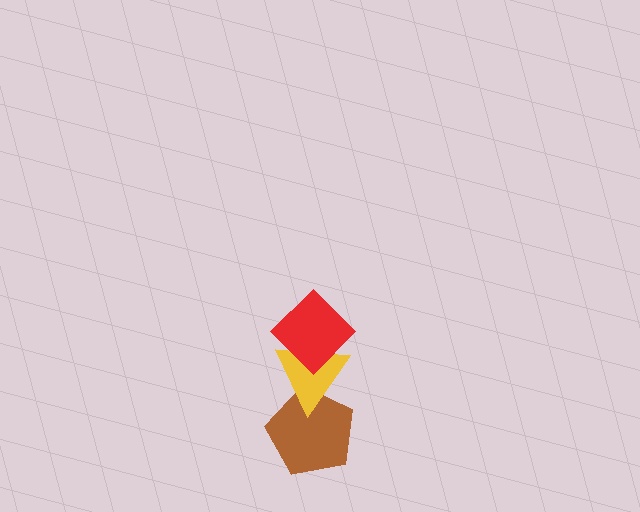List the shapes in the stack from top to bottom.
From top to bottom: the red diamond, the yellow triangle, the brown pentagon.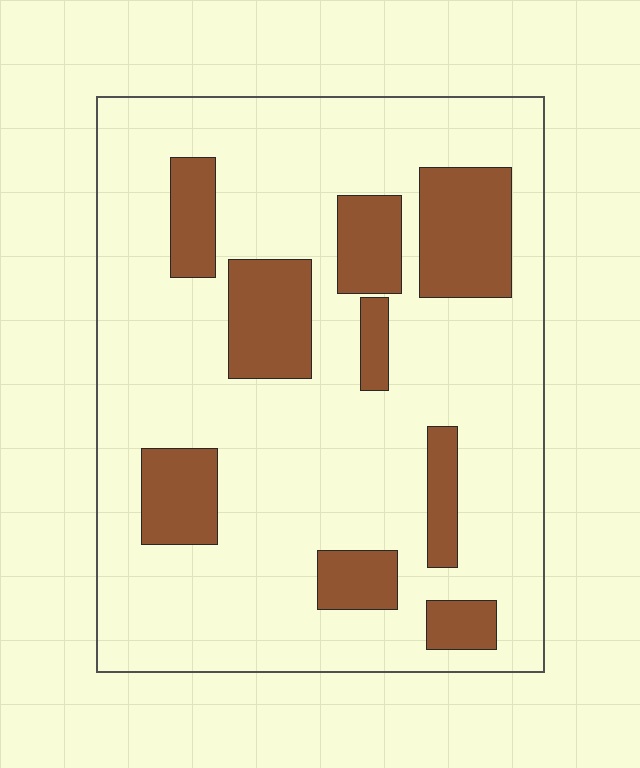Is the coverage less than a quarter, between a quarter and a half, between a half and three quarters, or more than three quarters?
Less than a quarter.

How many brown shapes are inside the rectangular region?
9.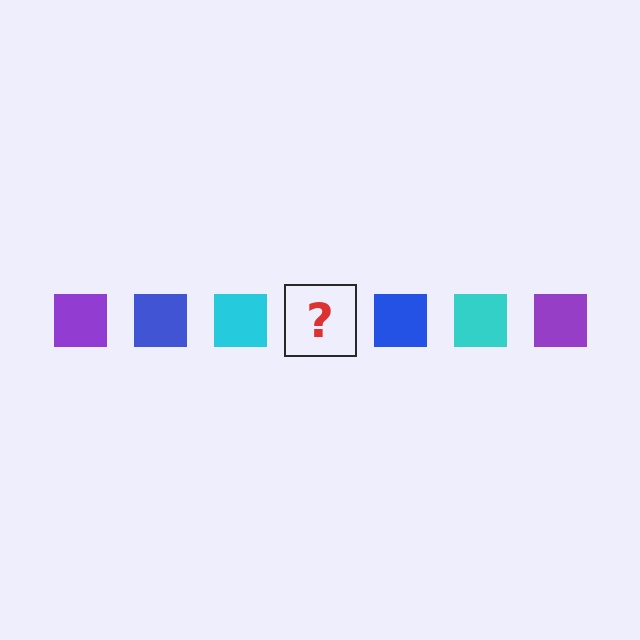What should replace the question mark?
The question mark should be replaced with a purple square.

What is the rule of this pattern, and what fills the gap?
The rule is that the pattern cycles through purple, blue, cyan squares. The gap should be filled with a purple square.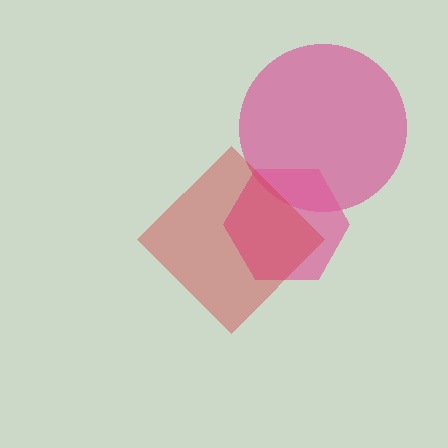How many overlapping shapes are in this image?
There are 3 overlapping shapes in the image.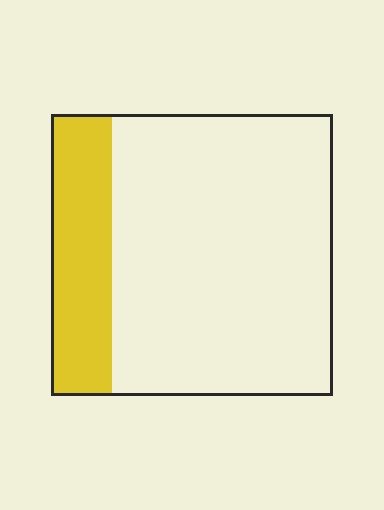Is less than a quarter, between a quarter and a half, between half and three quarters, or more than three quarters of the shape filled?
Less than a quarter.